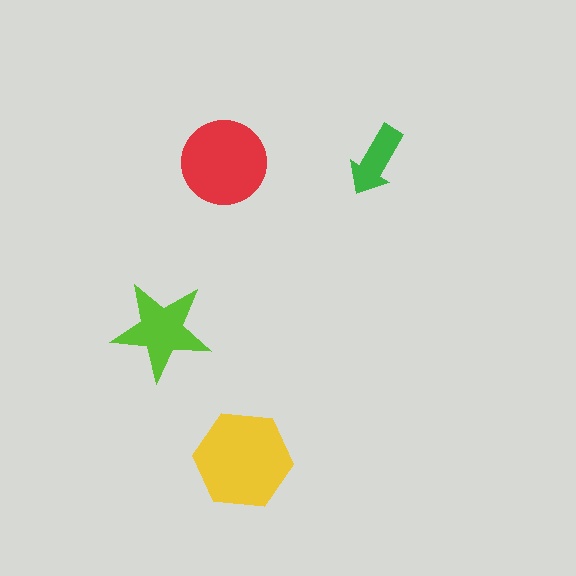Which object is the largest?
The yellow hexagon.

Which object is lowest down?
The yellow hexagon is bottommost.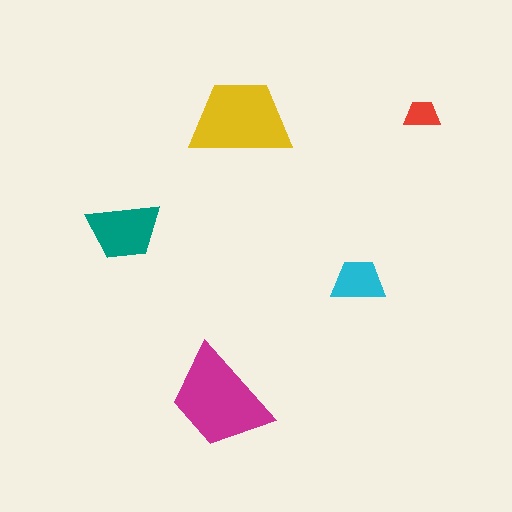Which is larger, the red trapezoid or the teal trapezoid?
The teal one.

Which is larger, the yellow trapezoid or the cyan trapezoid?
The yellow one.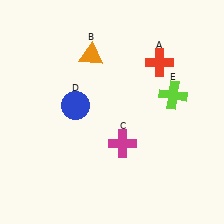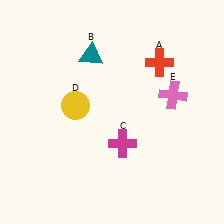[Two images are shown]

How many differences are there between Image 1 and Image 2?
There are 3 differences between the two images.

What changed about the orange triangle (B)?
In Image 1, B is orange. In Image 2, it changed to teal.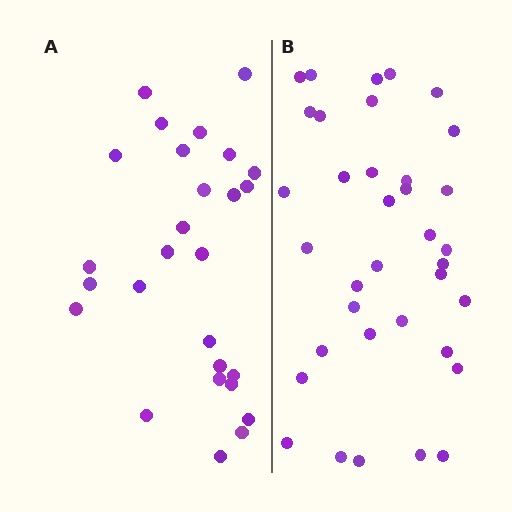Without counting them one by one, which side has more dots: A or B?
Region B (the right region) has more dots.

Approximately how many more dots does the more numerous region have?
Region B has roughly 8 or so more dots than region A.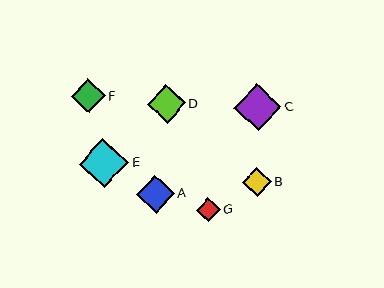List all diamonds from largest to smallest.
From largest to smallest: E, C, D, A, F, B, G.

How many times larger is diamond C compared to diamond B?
Diamond C is approximately 1.6 times the size of diamond B.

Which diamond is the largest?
Diamond E is the largest with a size of approximately 50 pixels.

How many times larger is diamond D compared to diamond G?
Diamond D is approximately 1.6 times the size of diamond G.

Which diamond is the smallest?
Diamond G is the smallest with a size of approximately 24 pixels.